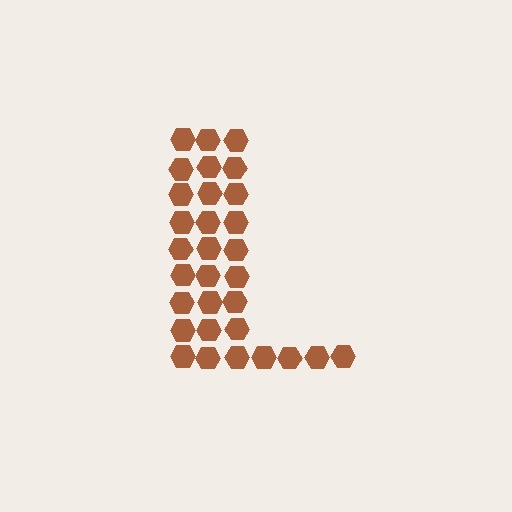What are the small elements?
The small elements are hexagons.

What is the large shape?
The large shape is the letter L.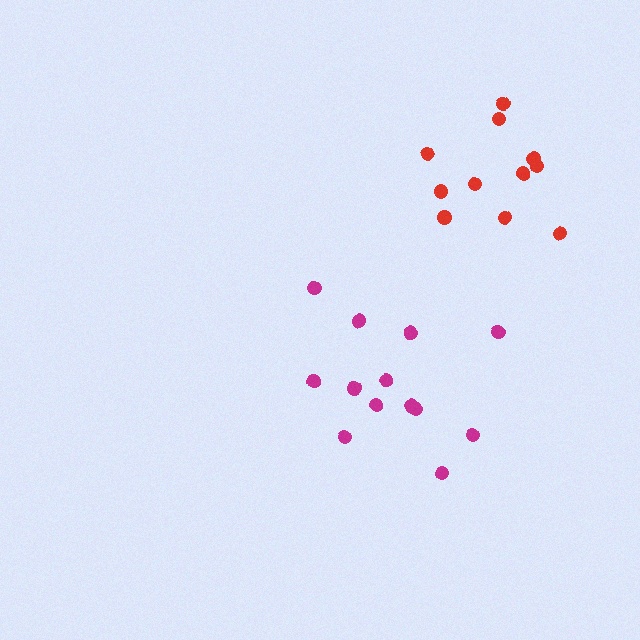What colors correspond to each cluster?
The clusters are colored: magenta, red.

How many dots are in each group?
Group 1: 13 dots, Group 2: 11 dots (24 total).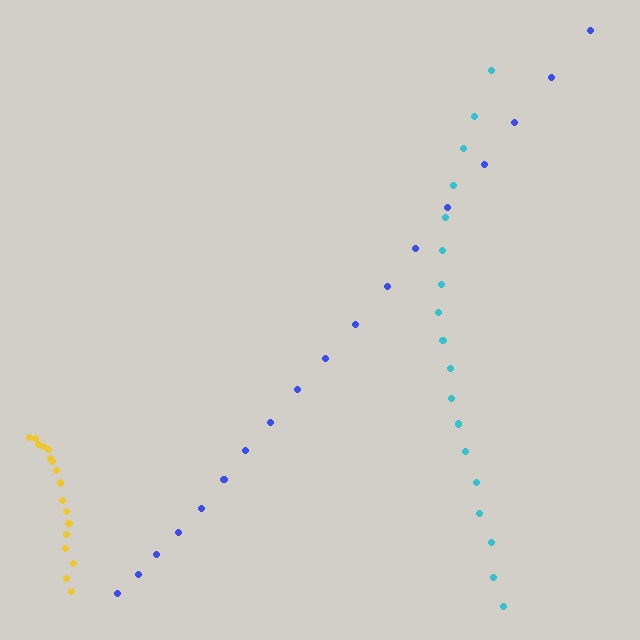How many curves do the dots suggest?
There are 3 distinct paths.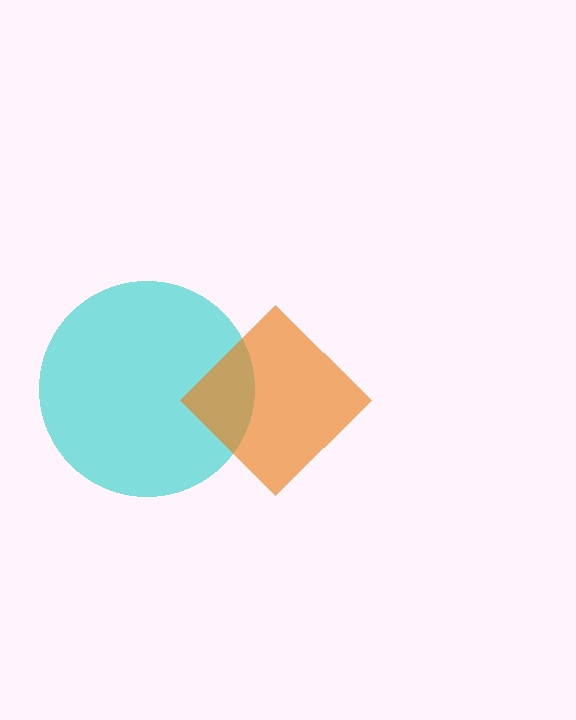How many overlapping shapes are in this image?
There are 2 overlapping shapes in the image.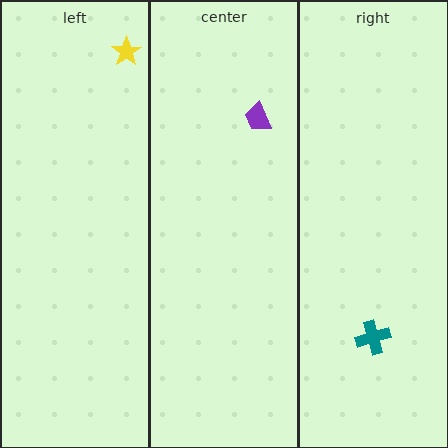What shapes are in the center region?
The purple trapezoid.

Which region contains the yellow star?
The left region.